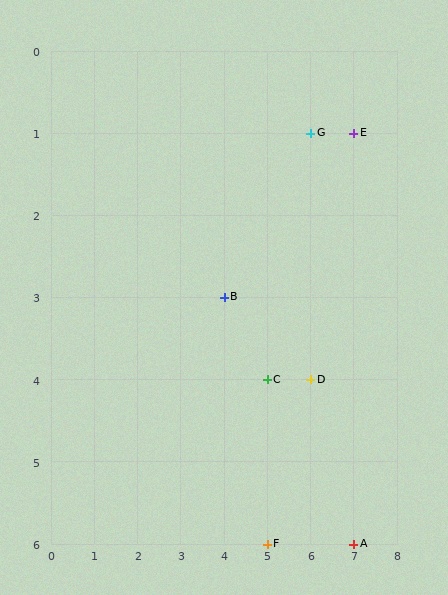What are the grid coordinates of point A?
Point A is at grid coordinates (7, 6).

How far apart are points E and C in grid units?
Points E and C are 2 columns and 3 rows apart (about 3.6 grid units diagonally).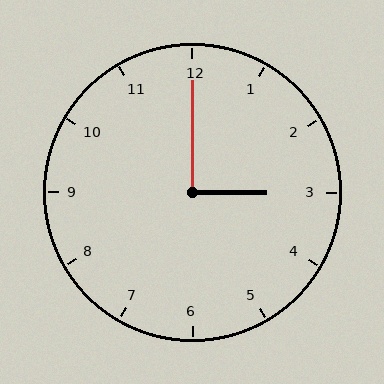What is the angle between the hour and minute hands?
Approximately 90 degrees.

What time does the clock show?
3:00.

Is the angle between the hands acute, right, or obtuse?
It is right.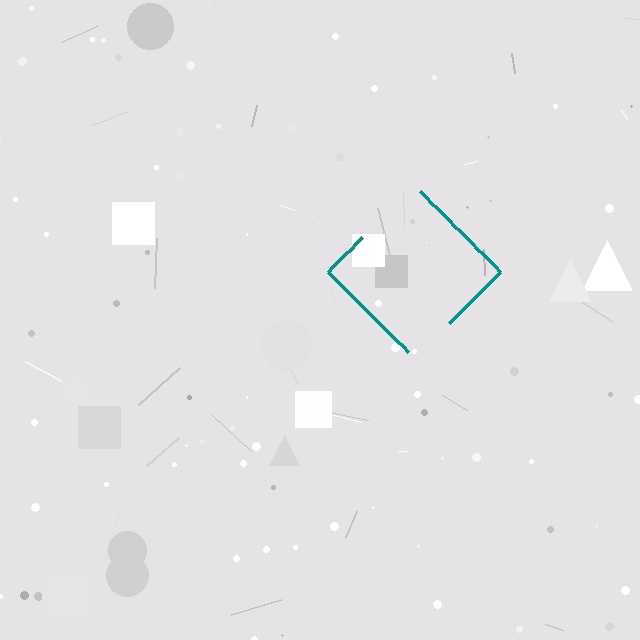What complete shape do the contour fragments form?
The contour fragments form a diamond.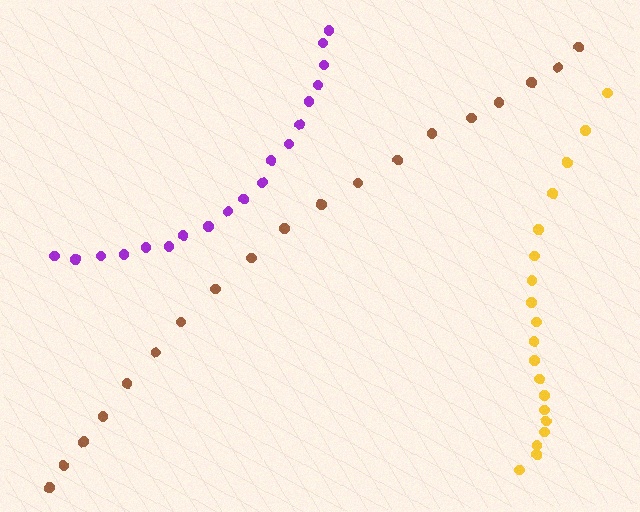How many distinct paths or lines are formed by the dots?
There are 3 distinct paths.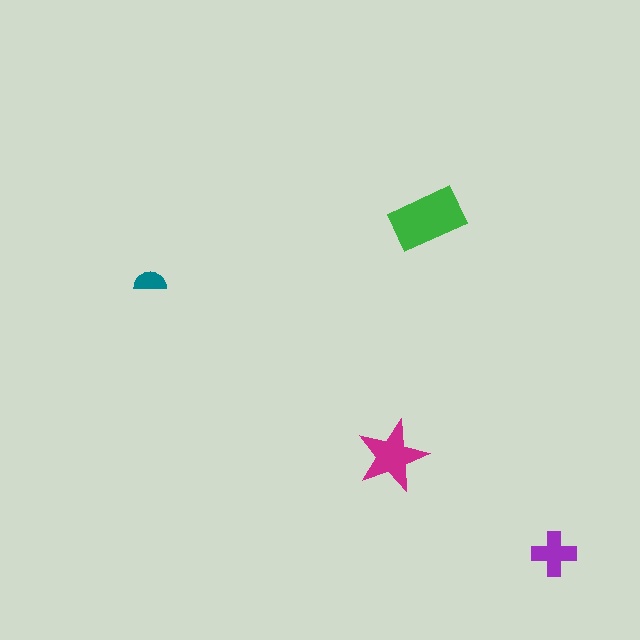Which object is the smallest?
The teal semicircle.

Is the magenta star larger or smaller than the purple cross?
Larger.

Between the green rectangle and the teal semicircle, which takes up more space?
The green rectangle.